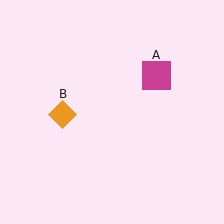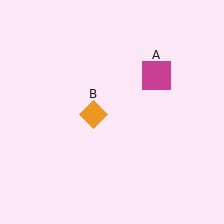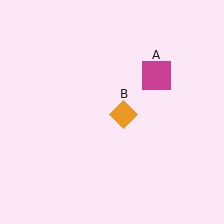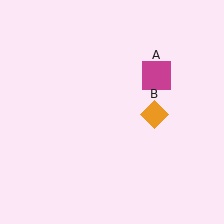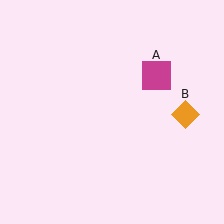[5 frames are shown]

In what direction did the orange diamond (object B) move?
The orange diamond (object B) moved right.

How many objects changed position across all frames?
1 object changed position: orange diamond (object B).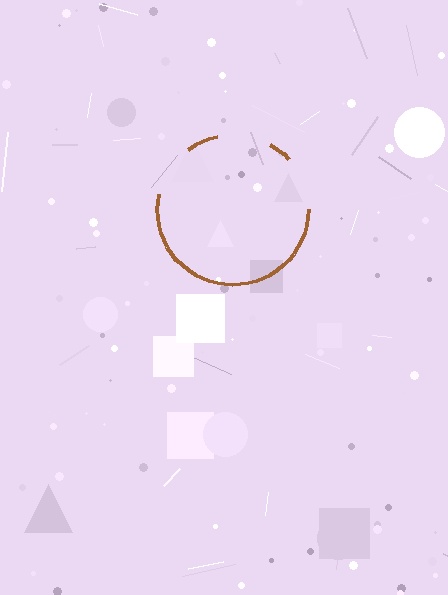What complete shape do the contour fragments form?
The contour fragments form a circle.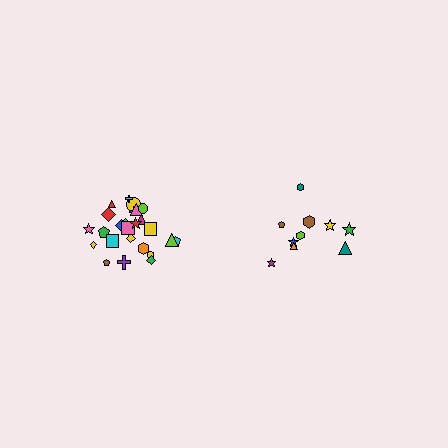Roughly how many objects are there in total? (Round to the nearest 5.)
Roughly 35 objects in total.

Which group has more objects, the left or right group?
The left group.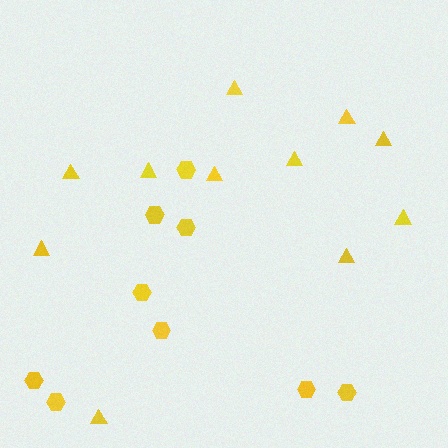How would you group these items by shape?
There are 2 groups: one group of hexagons (9) and one group of triangles (11).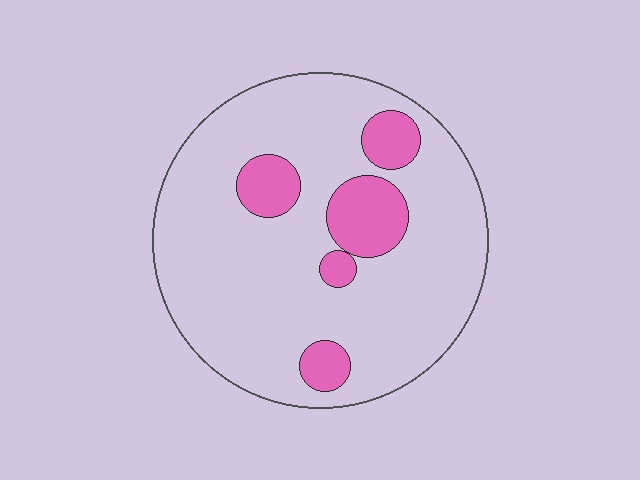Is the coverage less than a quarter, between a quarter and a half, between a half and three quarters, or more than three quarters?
Less than a quarter.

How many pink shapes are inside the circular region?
5.